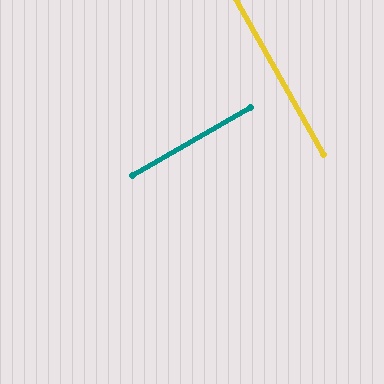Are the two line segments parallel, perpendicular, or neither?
Perpendicular — they meet at approximately 89°.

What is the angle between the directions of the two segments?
Approximately 89 degrees.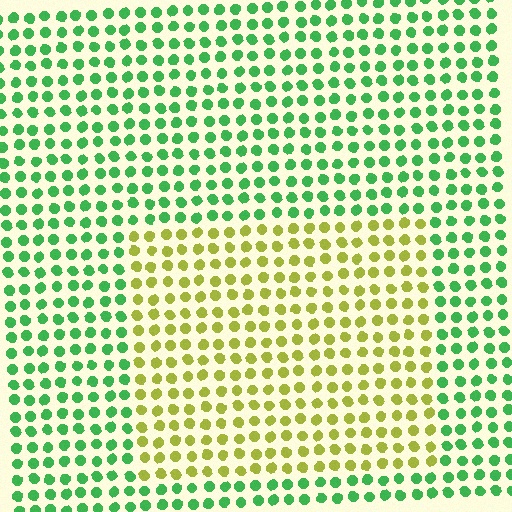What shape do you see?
I see a rectangle.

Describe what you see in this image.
The image is filled with small green elements in a uniform arrangement. A rectangle-shaped region is visible where the elements are tinted to a slightly different hue, forming a subtle color boundary.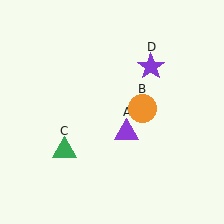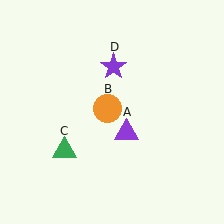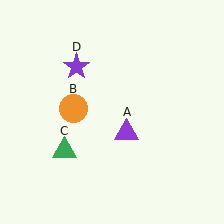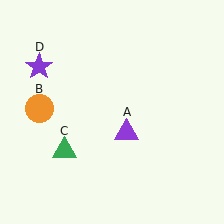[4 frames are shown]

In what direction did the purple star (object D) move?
The purple star (object D) moved left.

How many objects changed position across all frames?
2 objects changed position: orange circle (object B), purple star (object D).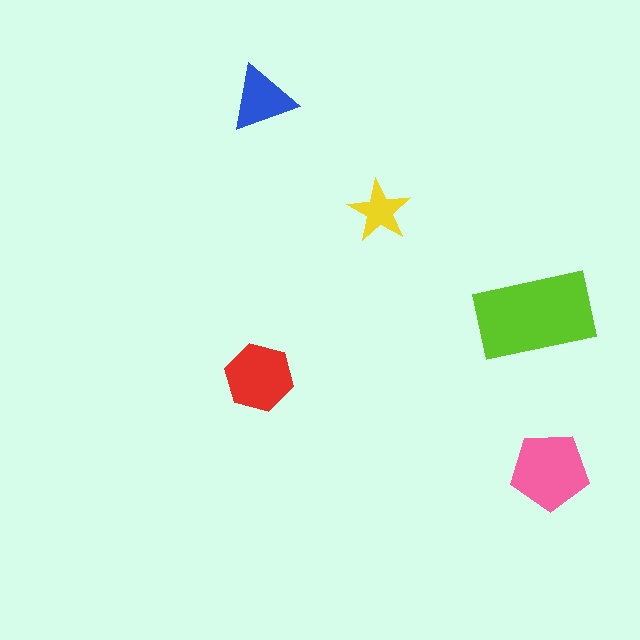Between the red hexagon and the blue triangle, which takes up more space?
The red hexagon.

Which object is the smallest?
The yellow star.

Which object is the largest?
The lime rectangle.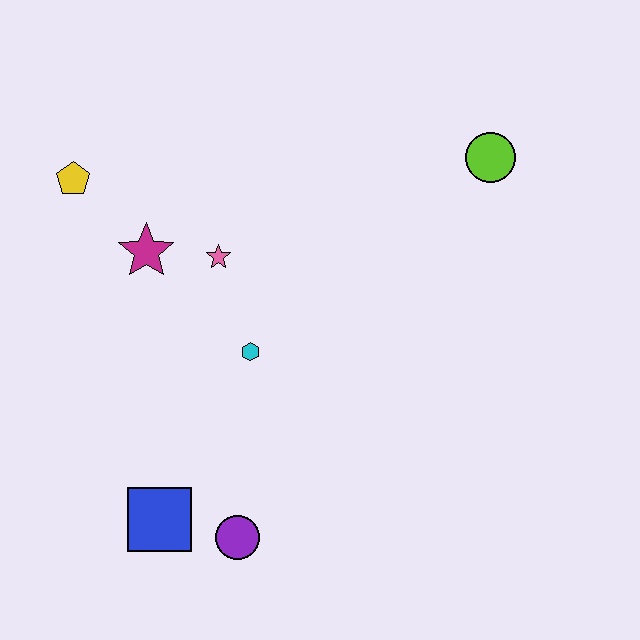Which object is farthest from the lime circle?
The blue square is farthest from the lime circle.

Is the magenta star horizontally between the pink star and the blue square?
No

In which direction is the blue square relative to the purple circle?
The blue square is to the left of the purple circle.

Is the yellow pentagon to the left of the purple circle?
Yes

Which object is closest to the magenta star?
The pink star is closest to the magenta star.